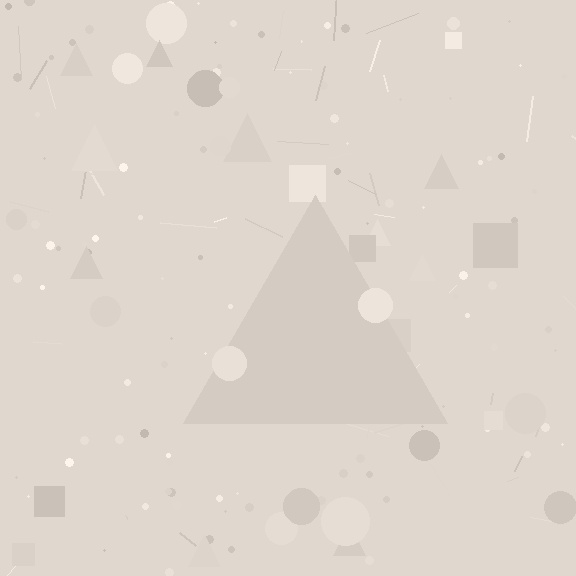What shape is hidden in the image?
A triangle is hidden in the image.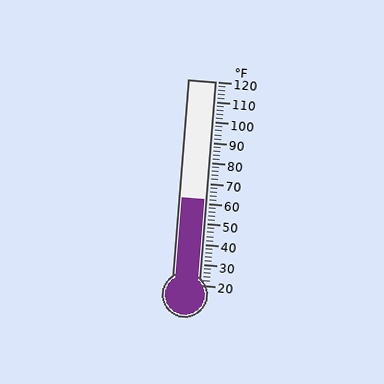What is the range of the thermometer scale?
The thermometer scale ranges from 20°F to 120°F.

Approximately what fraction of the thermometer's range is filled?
The thermometer is filled to approximately 40% of its range.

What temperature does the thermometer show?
The thermometer shows approximately 62°F.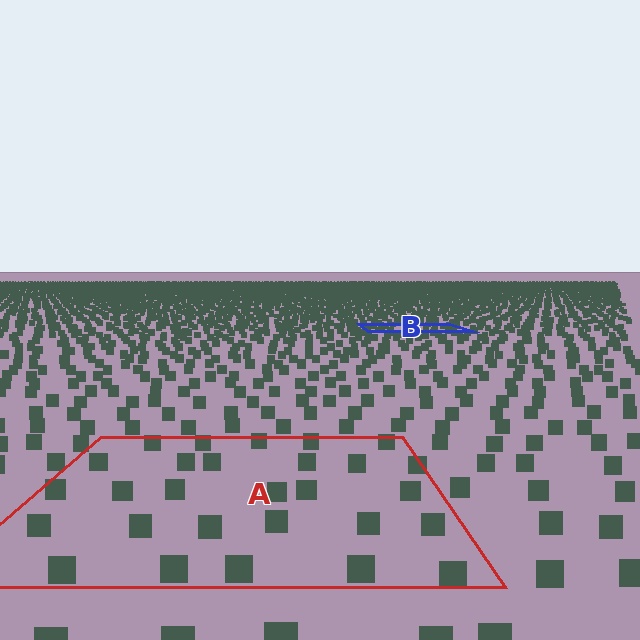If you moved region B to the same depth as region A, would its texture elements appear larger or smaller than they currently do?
They would appear larger. At a closer depth, the same texture elements are projected at a bigger on-screen size.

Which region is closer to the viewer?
Region A is closer. The texture elements there are larger and more spread out.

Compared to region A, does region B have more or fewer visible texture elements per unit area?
Region B has more texture elements per unit area — they are packed more densely because it is farther away.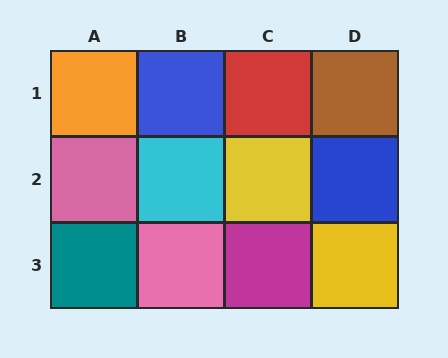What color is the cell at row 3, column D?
Yellow.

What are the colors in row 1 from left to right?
Orange, blue, red, brown.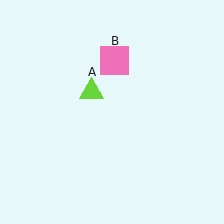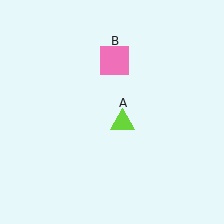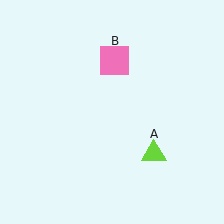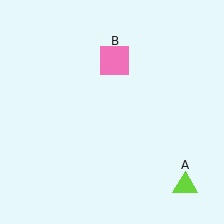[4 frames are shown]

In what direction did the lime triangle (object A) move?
The lime triangle (object A) moved down and to the right.